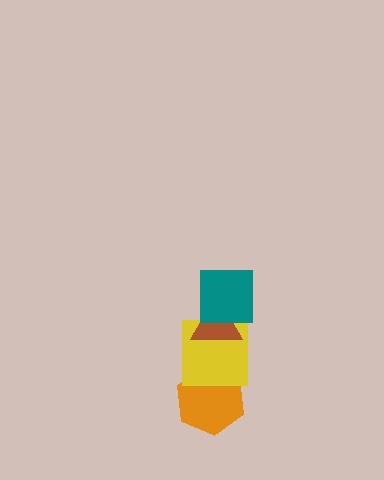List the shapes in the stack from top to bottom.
From top to bottom: the teal square, the brown triangle, the yellow square, the orange hexagon.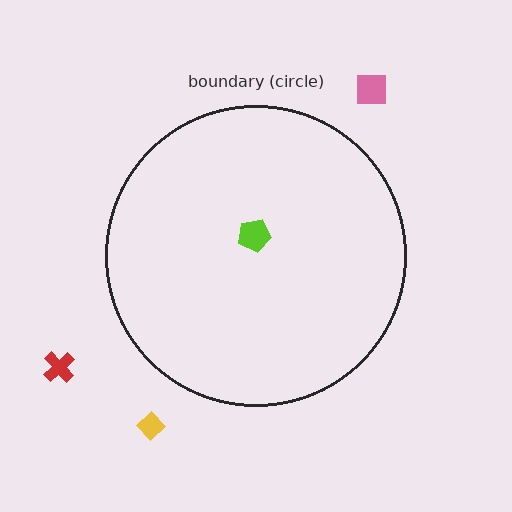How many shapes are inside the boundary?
1 inside, 3 outside.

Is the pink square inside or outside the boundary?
Outside.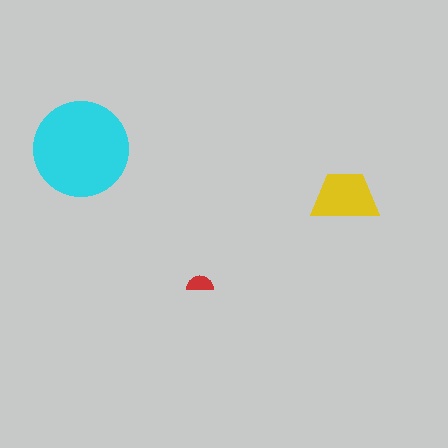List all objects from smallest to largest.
The red semicircle, the yellow trapezoid, the cyan circle.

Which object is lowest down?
The red semicircle is bottommost.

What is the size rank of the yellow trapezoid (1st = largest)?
2nd.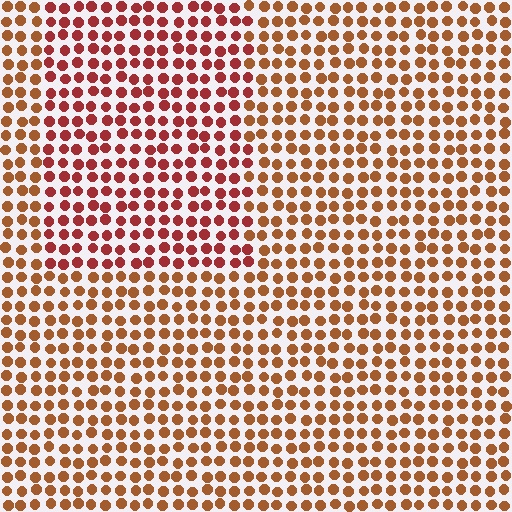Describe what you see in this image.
The image is filled with small brown elements in a uniform arrangement. A rectangle-shaped region is visible where the elements are tinted to a slightly different hue, forming a subtle color boundary.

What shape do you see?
I see a rectangle.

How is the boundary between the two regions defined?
The boundary is defined purely by a slight shift in hue (about 28 degrees). Spacing, size, and orientation are identical on both sides.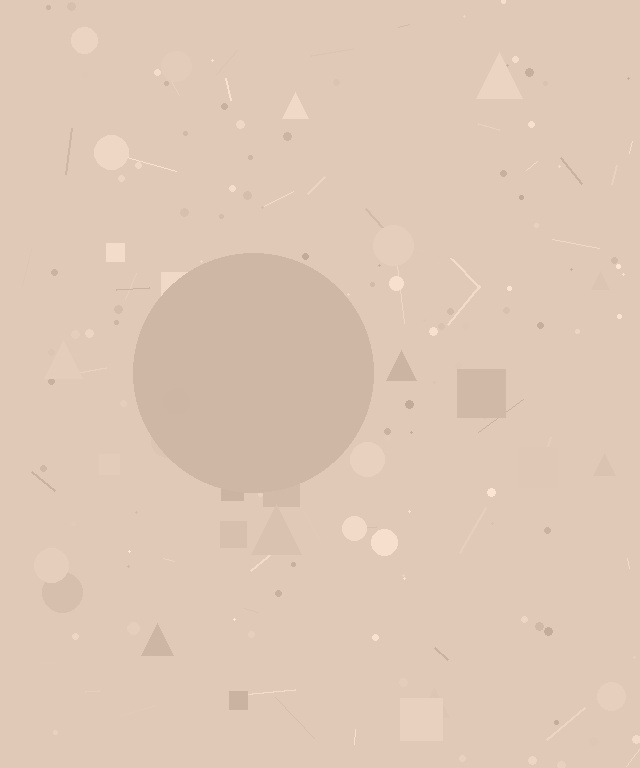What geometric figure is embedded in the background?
A circle is embedded in the background.